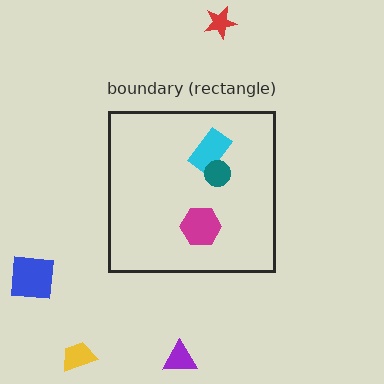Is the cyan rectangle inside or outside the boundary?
Inside.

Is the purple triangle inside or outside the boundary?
Outside.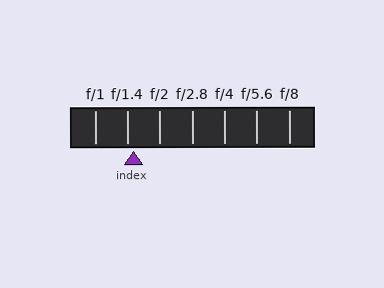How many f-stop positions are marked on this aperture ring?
There are 7 f-stop positions marked.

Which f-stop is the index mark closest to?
The index mark is closest to f/1.4.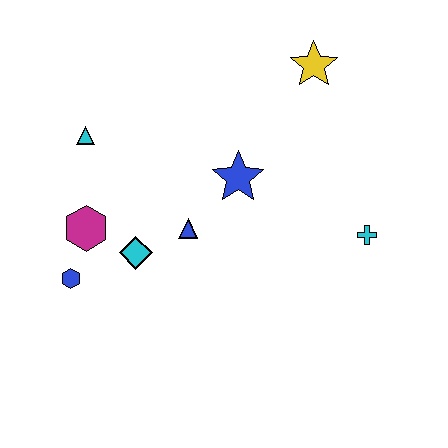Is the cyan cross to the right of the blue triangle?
Yes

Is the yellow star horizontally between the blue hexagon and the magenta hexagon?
No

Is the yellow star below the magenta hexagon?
No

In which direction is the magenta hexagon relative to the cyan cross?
The magenta hexagon is to the left of the cyan cross.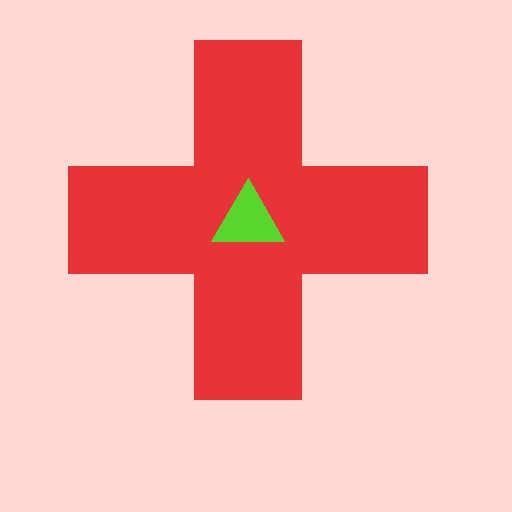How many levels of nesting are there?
2.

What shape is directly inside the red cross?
The lime triangle.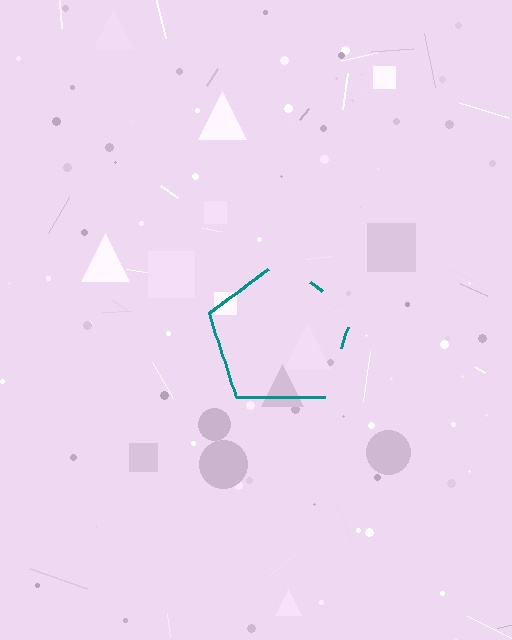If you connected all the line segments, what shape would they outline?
They would outline a pentagon.